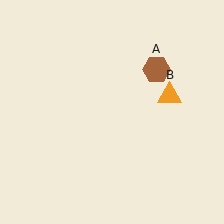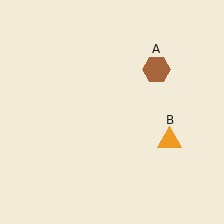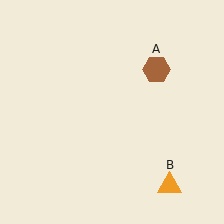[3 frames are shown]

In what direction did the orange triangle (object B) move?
The orange triangle (object B) moved down.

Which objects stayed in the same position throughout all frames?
Brown hexagon (object A) remained stationary.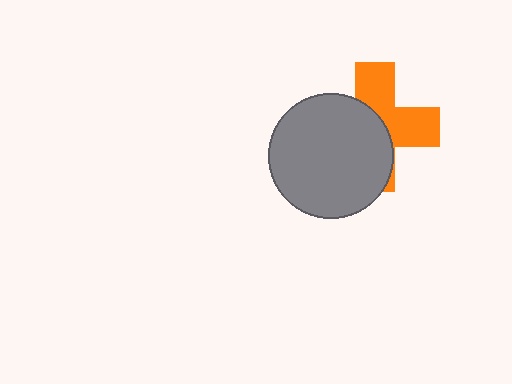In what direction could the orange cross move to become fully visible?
The orange cross could move toward the upper-right. That would shift it out from behind the gray circle entirely.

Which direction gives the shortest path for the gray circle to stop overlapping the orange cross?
Moving toward the lower-left gives the shortest separation.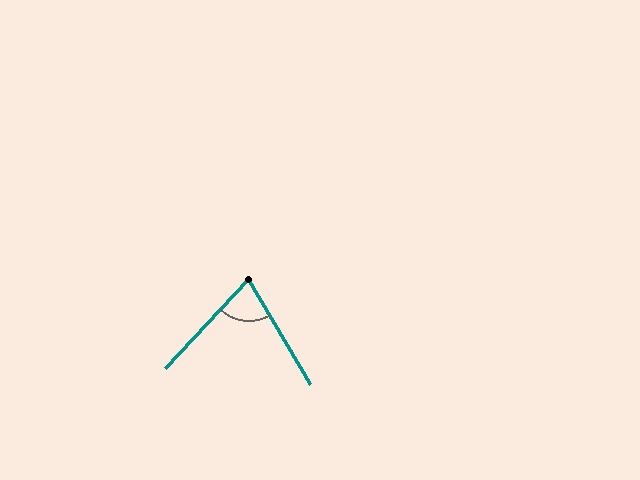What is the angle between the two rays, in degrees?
Approximately 74 degrees.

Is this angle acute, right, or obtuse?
It is acute.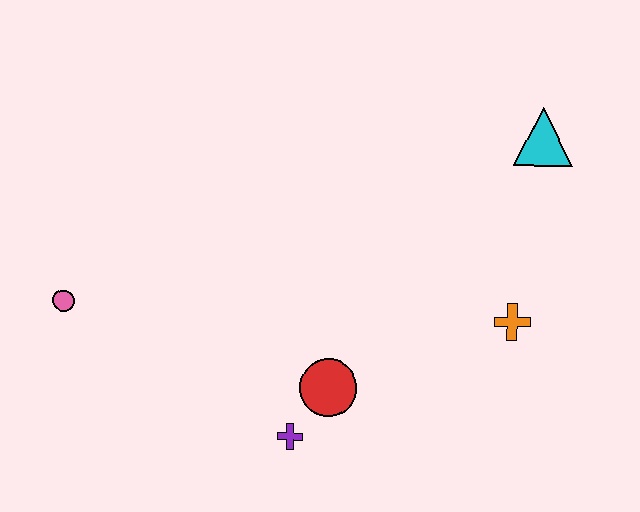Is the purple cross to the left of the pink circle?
No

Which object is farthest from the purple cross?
The cyan triangle is farthest from the purple cross.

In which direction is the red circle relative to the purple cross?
The red circle is above the purple cross.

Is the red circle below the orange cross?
Yes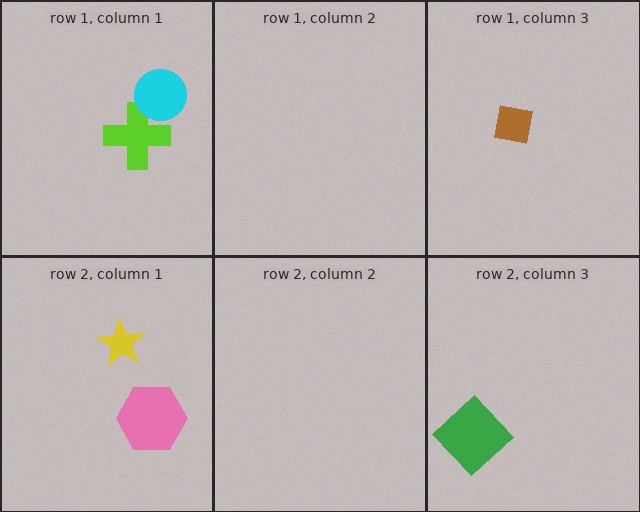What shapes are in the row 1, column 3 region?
The brown square.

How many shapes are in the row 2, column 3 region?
1.